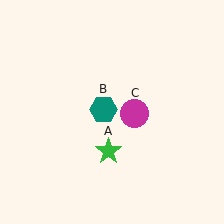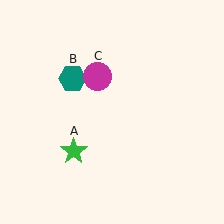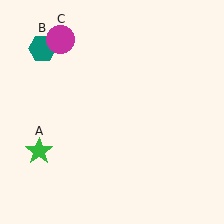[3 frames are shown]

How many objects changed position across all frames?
3 objects changed position: green star (object A), teal hexagon (object B), magenta circle (object C).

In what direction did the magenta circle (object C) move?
The magenta circle (object C) moved up and to the left.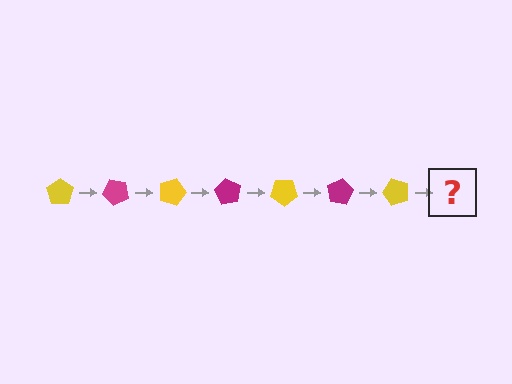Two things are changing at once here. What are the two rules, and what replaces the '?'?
The two rules are that it rotates 45 degrees each step and the color cycles through yellow and magenta. The '?' should be a magenta pentagon, rotated 315 degrees from the start.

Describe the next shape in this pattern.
It should be a magenta pentagon, rotated 315 degrees from the start.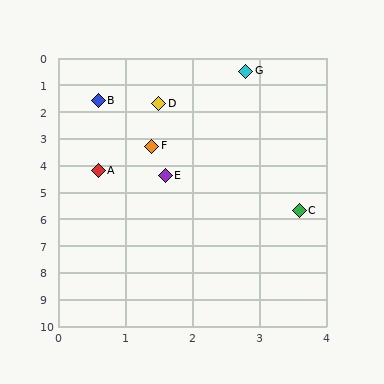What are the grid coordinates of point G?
Point G is at approximately (2.8, 0.5).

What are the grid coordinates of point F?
Point F is at approximately (1.4, 3.3).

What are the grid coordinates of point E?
Point E is at approximately (1.6, 4.4).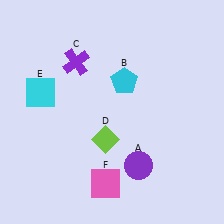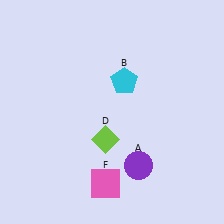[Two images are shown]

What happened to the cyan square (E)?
The cyan square (E) was removed in Image 2. It was in the top-left area of Image 1.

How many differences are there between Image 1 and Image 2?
There are 2 differences between the two images.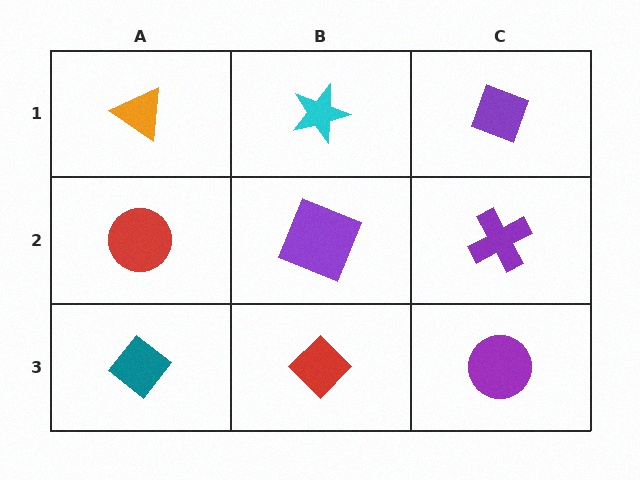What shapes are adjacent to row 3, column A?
A red circle (row 2, column A), a red diamond (row 3, column B).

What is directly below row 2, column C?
A purple circle.